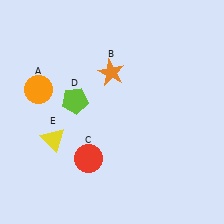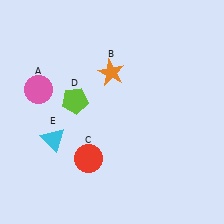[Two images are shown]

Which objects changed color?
A changed from orange to pink. E changed from yellow to cyan.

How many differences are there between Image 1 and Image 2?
There are 2 differences between the two images.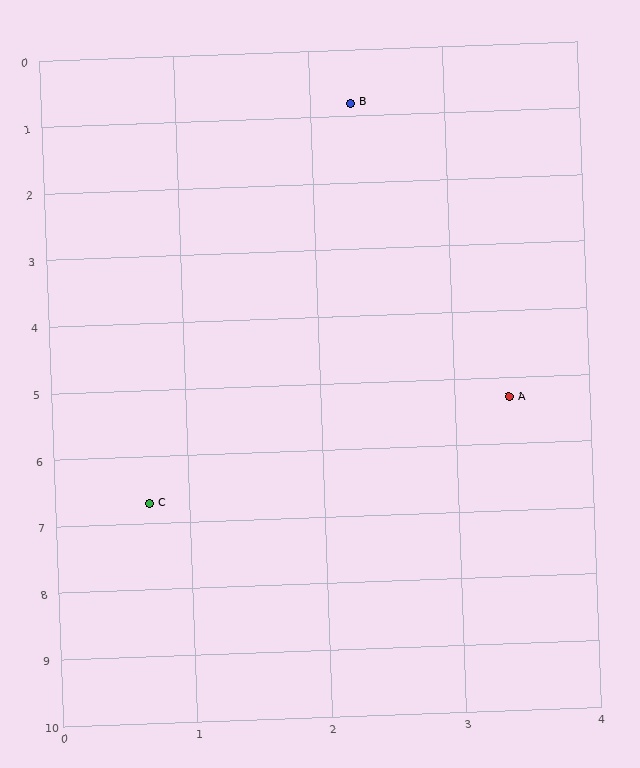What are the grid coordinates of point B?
Point B is at approximately (2.3, 0.8).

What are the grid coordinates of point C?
Point C is at approximately (0.7, 6.7).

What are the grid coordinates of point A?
Point A is at approximately (3.4, 5.3).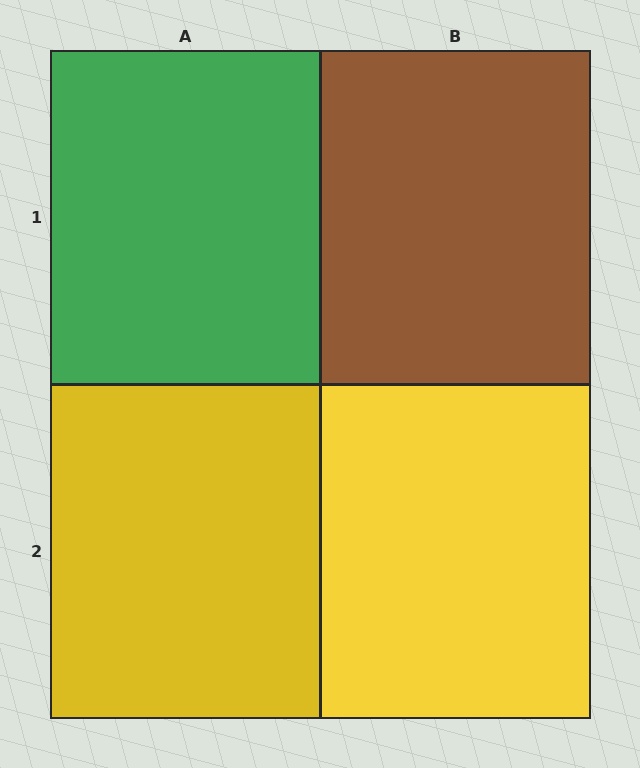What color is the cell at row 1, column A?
Green.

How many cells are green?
1 cell is green.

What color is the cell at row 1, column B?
Brown.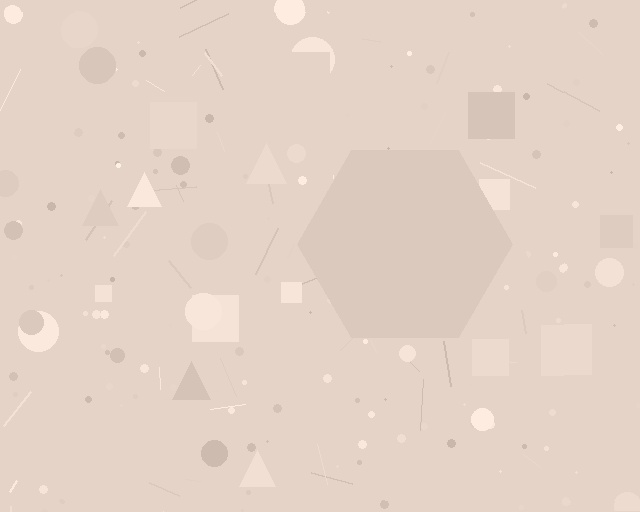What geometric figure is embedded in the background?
A hexagon is embedded in the background.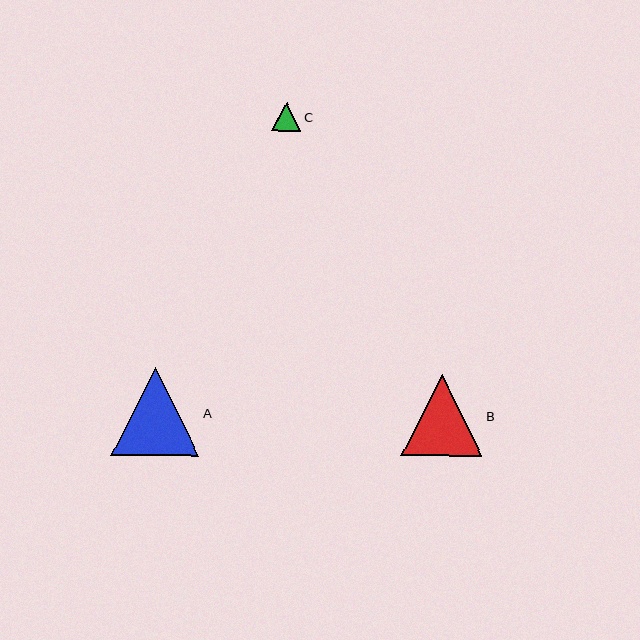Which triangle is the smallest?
Triangle C is the smallest with a size of approximately 29 pixels.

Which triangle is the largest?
Triangle A is the largest with a size of approximately 88 pixels.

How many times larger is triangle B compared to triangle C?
Triangle B is approximately 2.8 times the size of triangle C.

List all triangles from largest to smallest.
From largest to smallest: A, B, C.